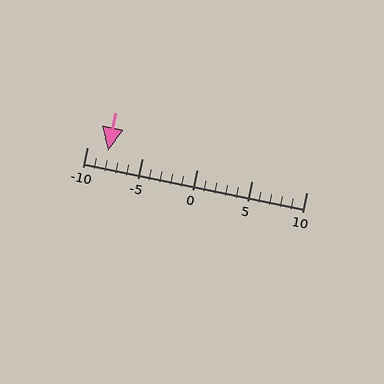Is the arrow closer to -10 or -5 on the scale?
The arrow is closer to -10.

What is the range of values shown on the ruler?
The ruler shows values from -10 to 10.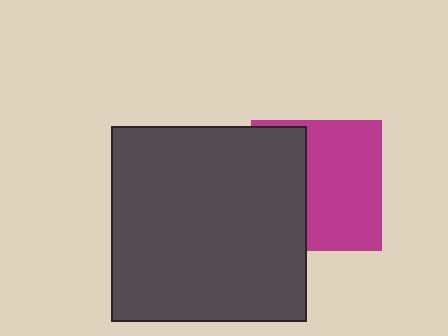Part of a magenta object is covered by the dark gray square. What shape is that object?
It is a square.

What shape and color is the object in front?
The object in front is a dark gray square.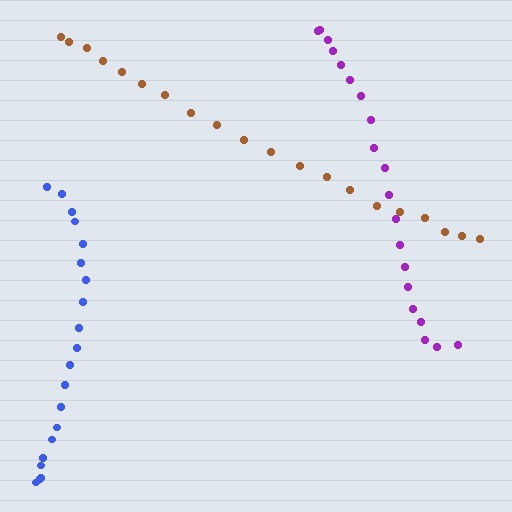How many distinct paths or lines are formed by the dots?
There are 3 distinct paths.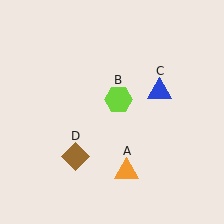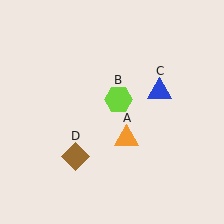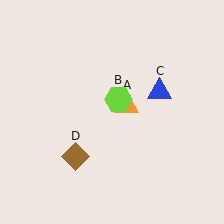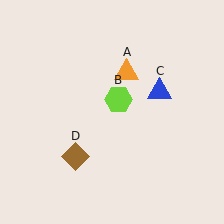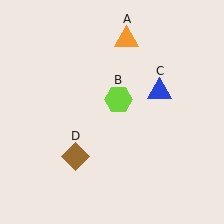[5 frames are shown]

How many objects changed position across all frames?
1 object changed position: orange triangle (object A).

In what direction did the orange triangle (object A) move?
The orange triangle (object A) moved up.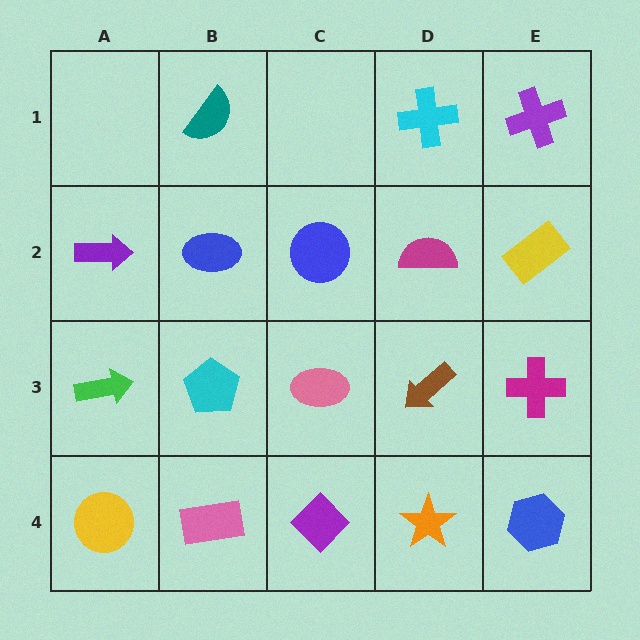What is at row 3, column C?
A pink ellipse.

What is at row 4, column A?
A yellow circle.